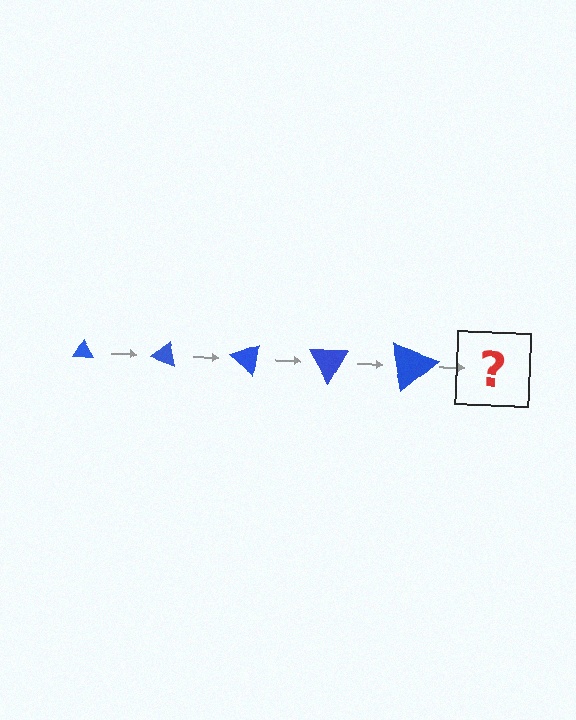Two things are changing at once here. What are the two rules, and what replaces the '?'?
The two rules are that the triangle grows larger each step and it rotates 20 degrees each step. The '?' should be a triangle, larger than the previous one and rotated 100 degrees from the start.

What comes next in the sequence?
The next element should be a triangle, larger than the previous one and rotated 100 degrees from the start.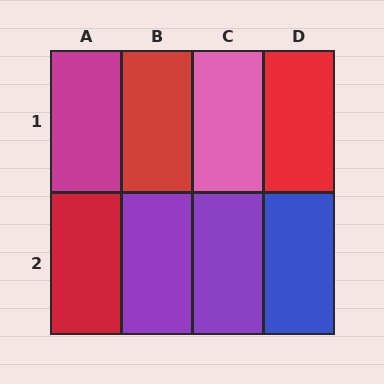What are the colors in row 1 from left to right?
Magenta, red, pink, red.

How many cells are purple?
2 cells are purple.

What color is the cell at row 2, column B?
Purple.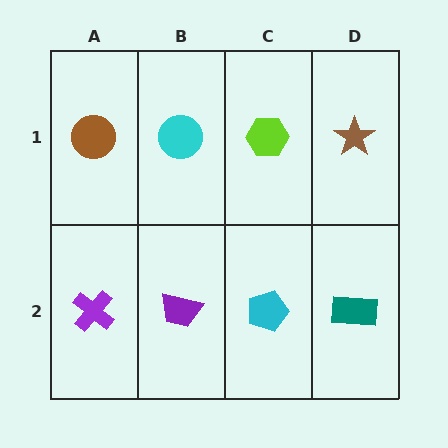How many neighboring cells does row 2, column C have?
3.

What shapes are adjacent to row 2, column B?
A cyan circle (row 1, column B), a purple cross (row 2, column A), a cyan pentagon (row 2, column C).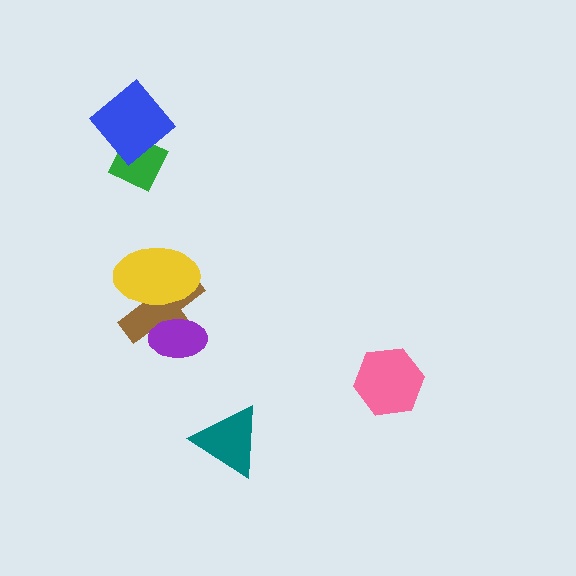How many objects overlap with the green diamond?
1 object overlaps with the green diamond.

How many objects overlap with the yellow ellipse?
2 objects overlap with the yellow ellipse.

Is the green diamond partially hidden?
Yes, it is partially covered by another shape.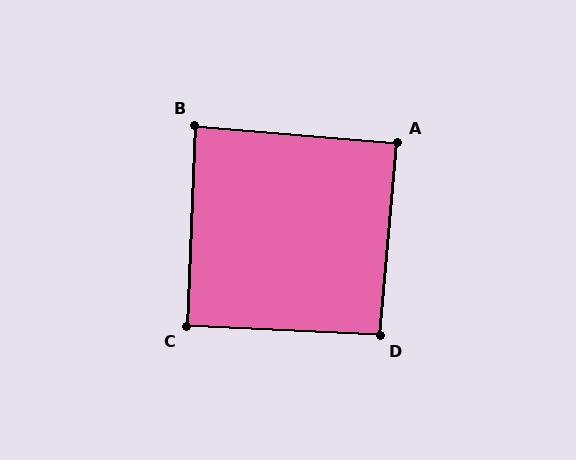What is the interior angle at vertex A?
Approximately 90 degrees (approximately right).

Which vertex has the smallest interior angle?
B, at approximately 88 degrees.